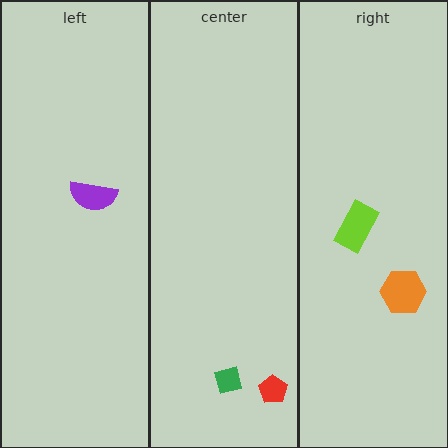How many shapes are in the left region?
1.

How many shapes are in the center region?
2.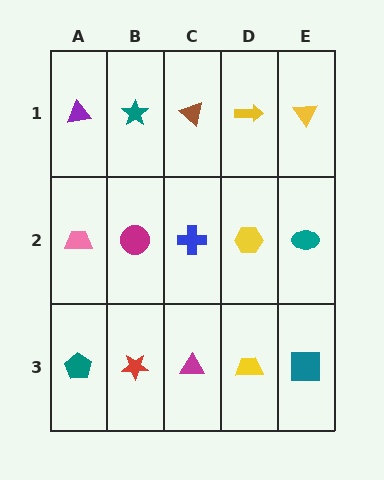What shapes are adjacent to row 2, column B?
A teal star (row 1, column B), a red star (row 3, column B), a pink trapezoid (row 2, column A), a blue cross (row 2, column C).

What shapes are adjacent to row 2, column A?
A purple triangle (row 1, column A), a teal pentagon (row 3, column A), a magenta circle (row 2, column B).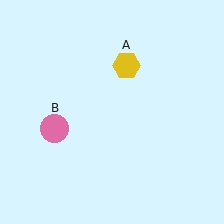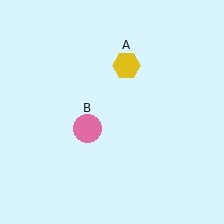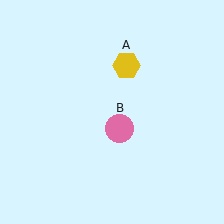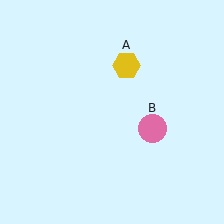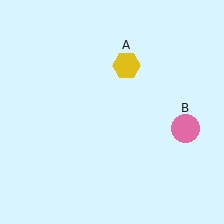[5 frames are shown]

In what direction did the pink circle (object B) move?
The pink circle (object B) moved right.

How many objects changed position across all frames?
1 object changed position: pink circle (object B).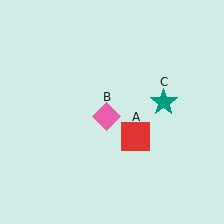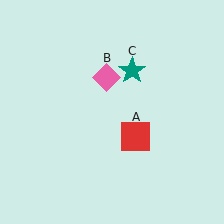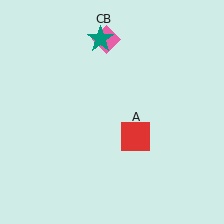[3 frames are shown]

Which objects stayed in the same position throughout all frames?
Red square (object A) remained stationary.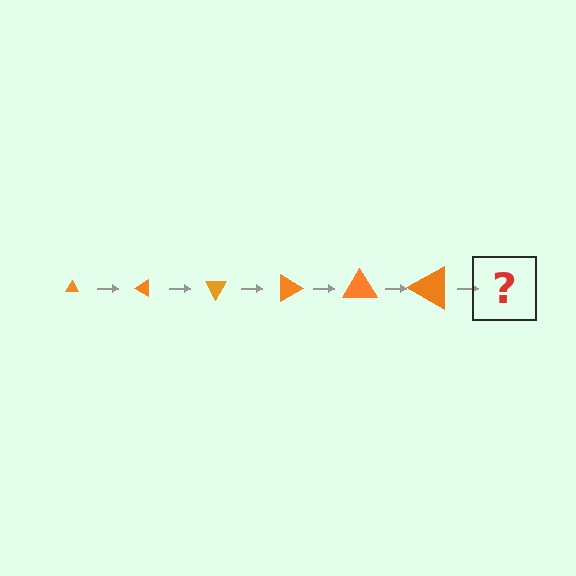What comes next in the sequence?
The next element should be a triangle, larger than the previous one and rotated 180 degrees from the start.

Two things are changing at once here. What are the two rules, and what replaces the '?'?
The two rules are that the triangle grows larger each step and it rotates 30 degrees each step. The '?' should be a triangle, larger than the previous one and rotated 180 degrees from the start.